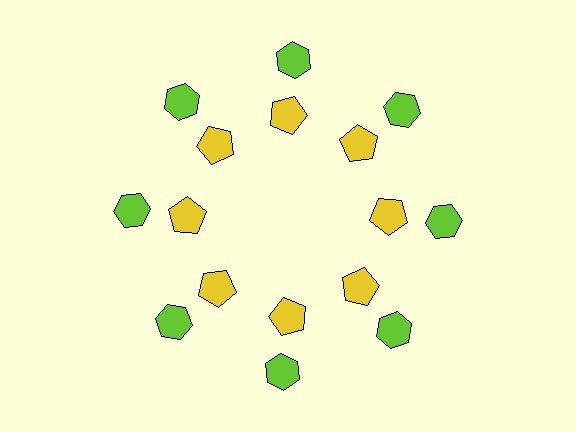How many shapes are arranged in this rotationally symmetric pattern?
There are 16 shapes, arranged in 8 groups of 2.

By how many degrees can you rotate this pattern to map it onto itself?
The pattern maps onto itself every 45 degrees of rotation.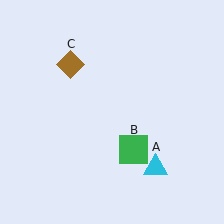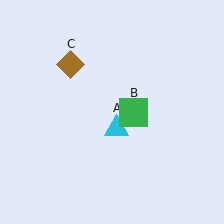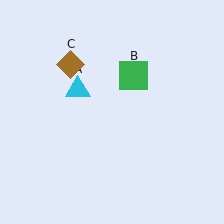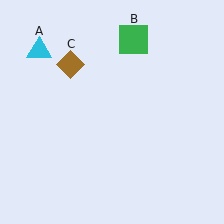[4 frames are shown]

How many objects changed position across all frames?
2 objects changed position: cyan triangle (object A), green square (object B).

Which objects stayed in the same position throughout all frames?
Brown diamond (object C) remained stationary.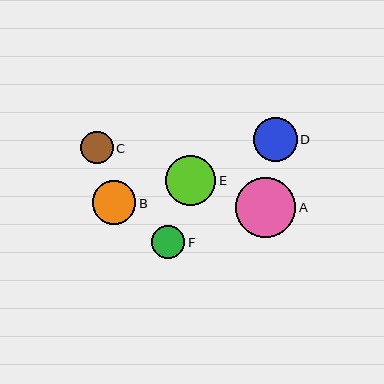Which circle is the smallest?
Circle C is the smallest with a size of approximately 32 pixels.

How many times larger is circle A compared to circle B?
Circle A is approximately 1.4 times the size of circle B.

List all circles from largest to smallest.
From largest to smallest: A, E, D, B, F, C.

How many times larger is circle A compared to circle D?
Circle A is approximately 1.4 times the size of circle D.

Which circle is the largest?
Circle A is the largest with a size of approximately 60 pixels.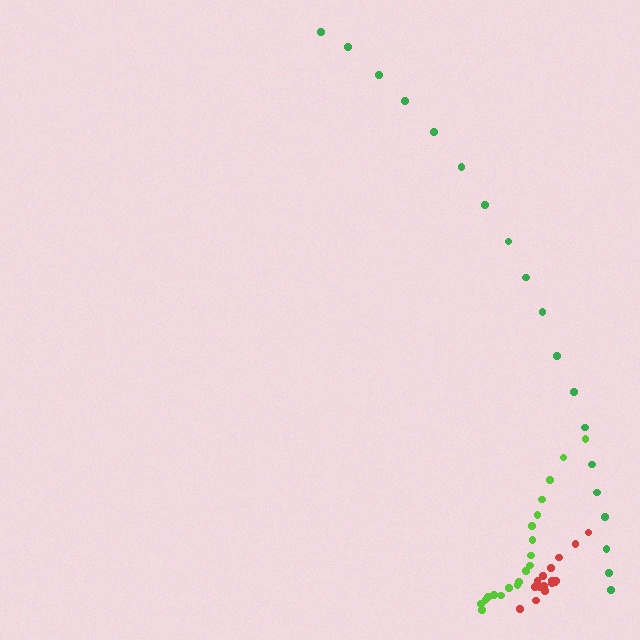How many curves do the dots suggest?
There are 3 distinct paths.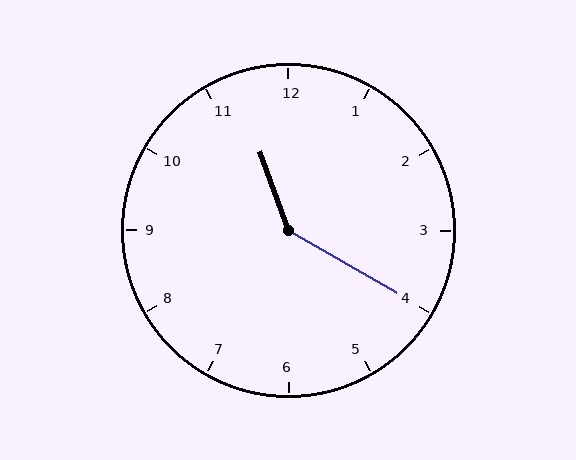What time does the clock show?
11:20.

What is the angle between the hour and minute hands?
Approximately 140 degrees.